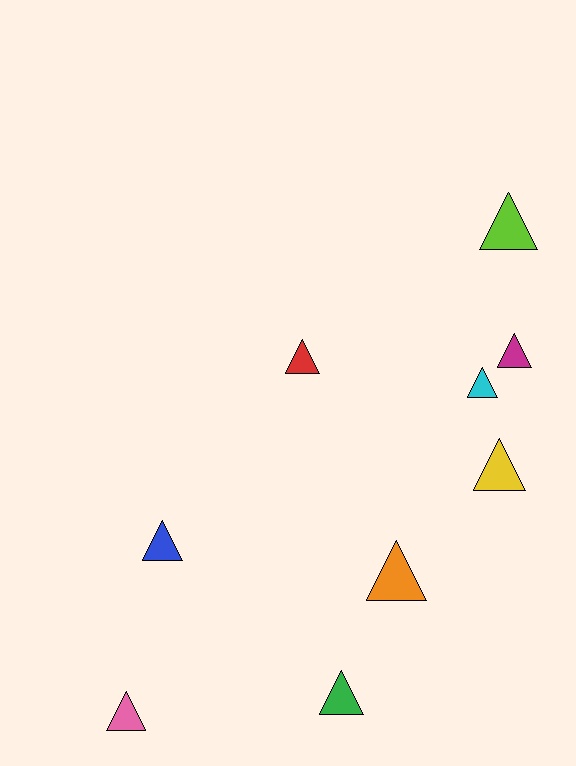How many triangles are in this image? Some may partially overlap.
There are 9 triangles.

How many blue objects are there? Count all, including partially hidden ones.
There is 1 blue object.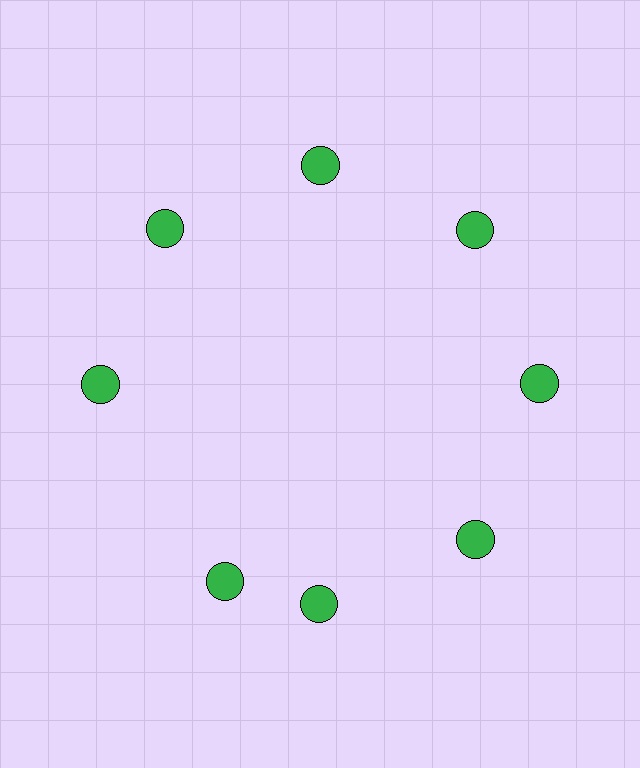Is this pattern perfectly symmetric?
No. The 8 green circles are arranged in a ring, but one element near the 8 o'clock position is rotated out of alignment along the ring, breaking the 8-fold rotational symmetry.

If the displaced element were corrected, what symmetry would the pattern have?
It would have 8-fold rotational symmetry — the pattern would map onto itself every 45 degrees.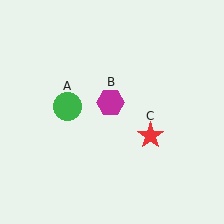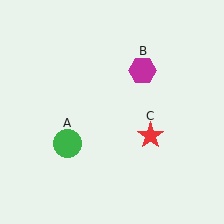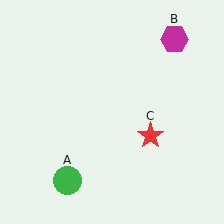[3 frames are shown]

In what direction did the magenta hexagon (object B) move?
The magenta hexagon (object B) moved up and to the right.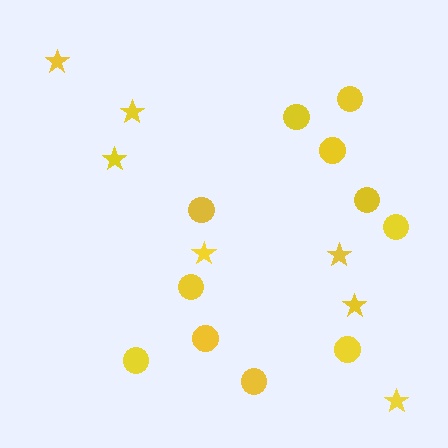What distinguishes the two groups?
There are 2 groups: one group of circles (11) and one group of stars (7).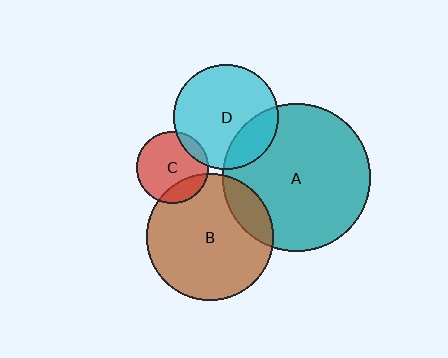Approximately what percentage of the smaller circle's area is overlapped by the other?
Approximately 25%.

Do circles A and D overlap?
Yes.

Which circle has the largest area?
Circle A (teal).